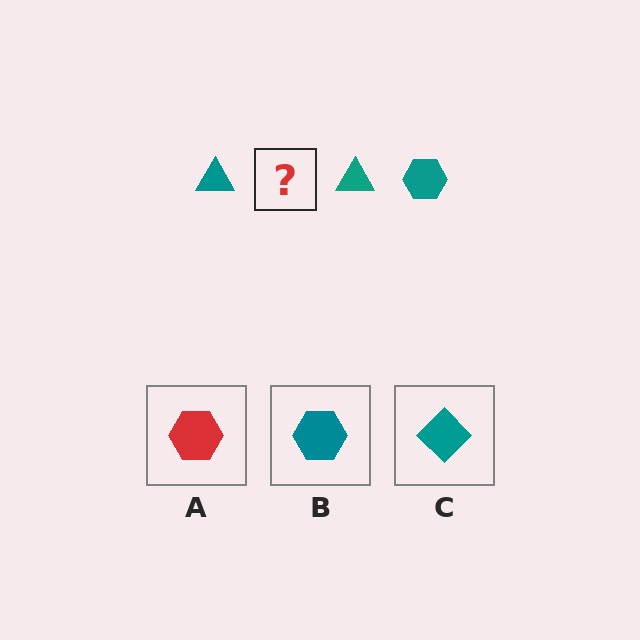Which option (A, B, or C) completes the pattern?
B.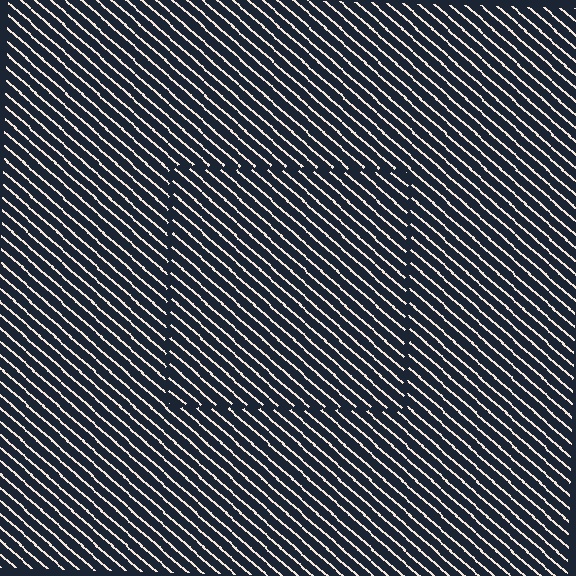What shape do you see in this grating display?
An illusory square. The interior of the shape contains the same grating, shifted by half a period — the contour is defined by the phase discontinuity where line-ends from the inner and outer gratings abut.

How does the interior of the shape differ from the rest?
The interior of the shape contains the same grating, shifted by half a period — the contour is defined by the phase discontinuity where line-ends from the inner and outer gratings abut.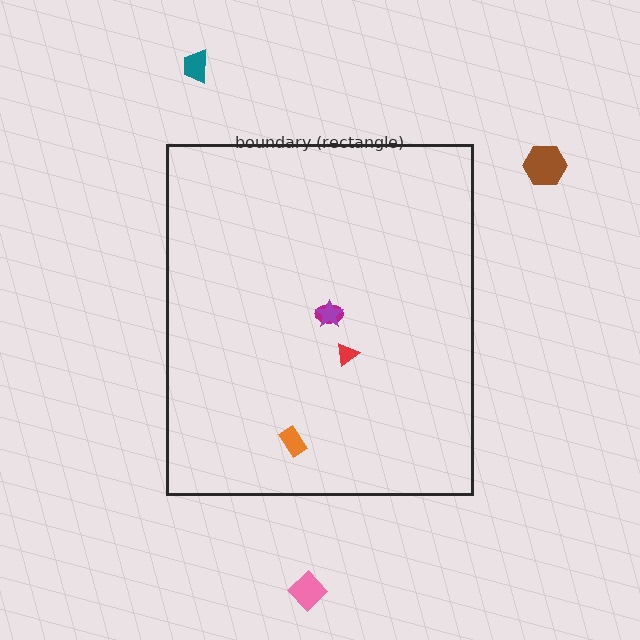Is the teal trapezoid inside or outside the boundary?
Outside.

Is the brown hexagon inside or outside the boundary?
Outside.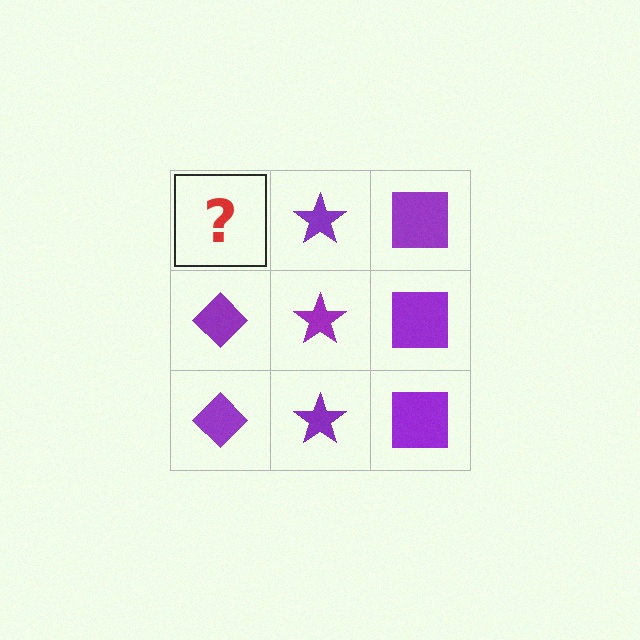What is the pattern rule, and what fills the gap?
The rule is that each column has a consistent shape. The gap should be filled with a purple diamond.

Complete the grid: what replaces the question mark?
The question mark should be replaced with a purple diamond.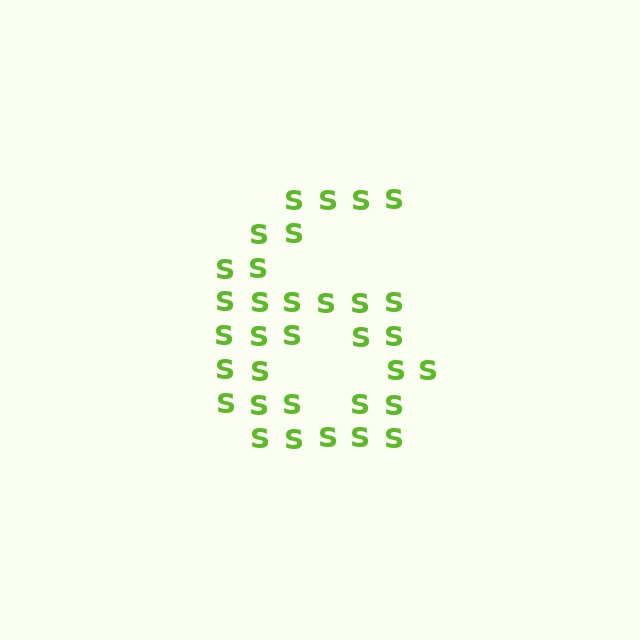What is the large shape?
The large shape is the digit 6.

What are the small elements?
The small elements are letter S's.